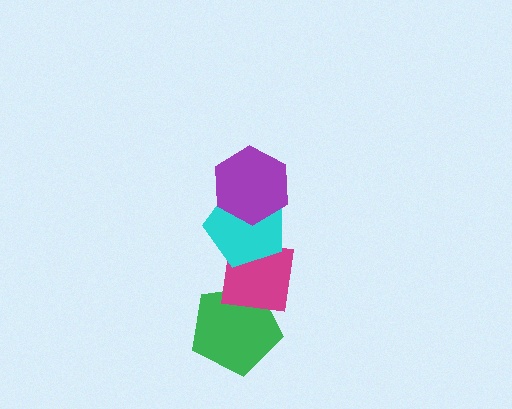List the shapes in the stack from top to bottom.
From top to bottom: the purple hexagon, the cyan pentagon, the magenta square, the green pentagon.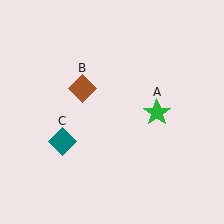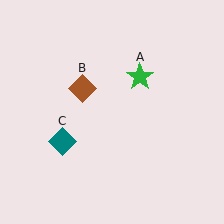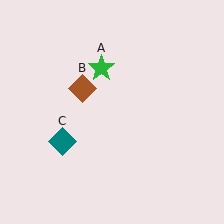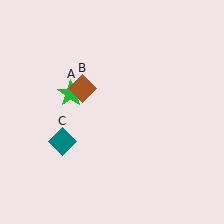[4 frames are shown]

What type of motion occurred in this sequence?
The green star (object A) rotated counterclockwise around the center of the scene.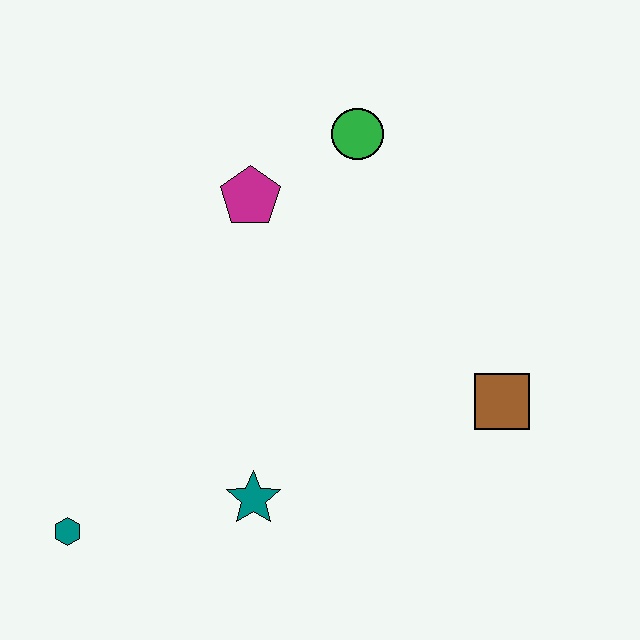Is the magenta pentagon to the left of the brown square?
Yes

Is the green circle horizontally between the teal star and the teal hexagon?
No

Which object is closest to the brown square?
The teal star is closest to the brown square.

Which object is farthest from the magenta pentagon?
The teal hexagon is farthest from the magenta pentagon.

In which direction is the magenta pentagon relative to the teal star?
The magenta pentagon is above the teal star.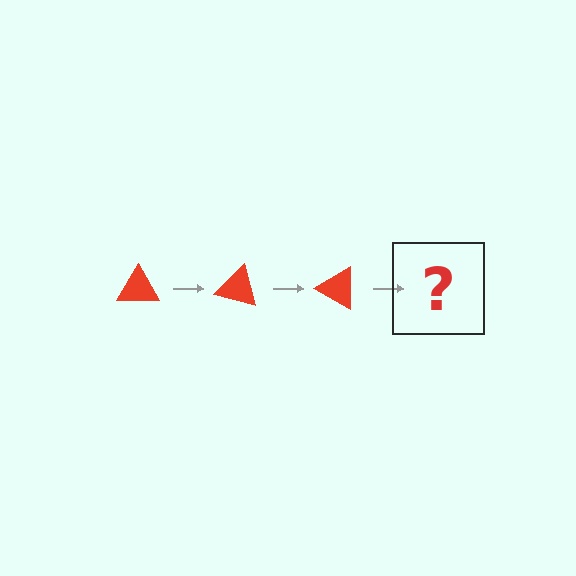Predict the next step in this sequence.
The next step is a red triangle rotated 45 degrees.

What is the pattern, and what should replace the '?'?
The pattern is that the triangle rotates 15 degrees each step. The '?' should be a red triangle rotated 45 degrees.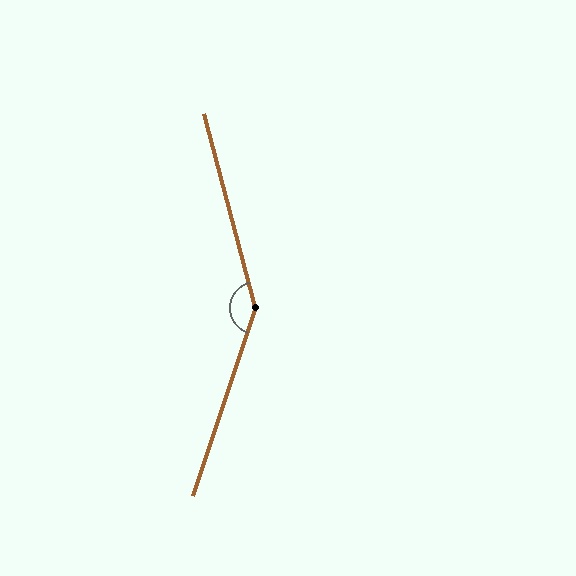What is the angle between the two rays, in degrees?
Approximately 147 degrees.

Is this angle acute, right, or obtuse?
It is obtuse.